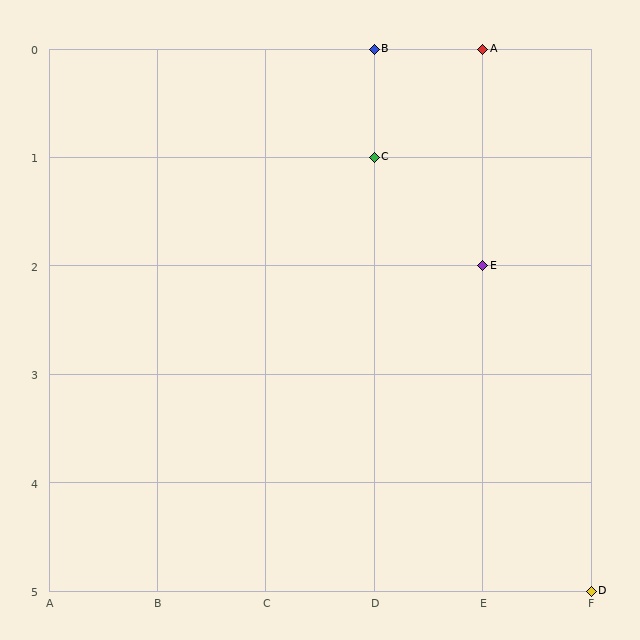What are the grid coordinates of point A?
Point A is at grid coordinates (E, 0).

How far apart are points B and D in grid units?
Points B and D are 2 columns and 5 rows apart (about 5.4 grid units diagonally).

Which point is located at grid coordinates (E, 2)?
Point E is at (E, 2).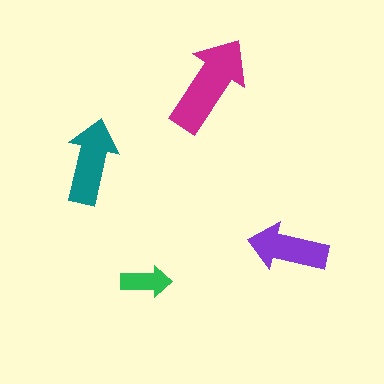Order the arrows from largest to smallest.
the magenta one, the teal one, the purple one, the green one.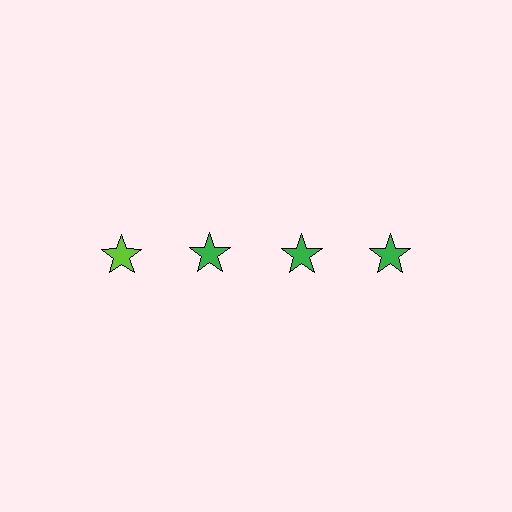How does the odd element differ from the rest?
It has a different color: lime instead of green.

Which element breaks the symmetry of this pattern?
The lime star in the top row, leftmost column breaks the symmetry. All other shapes are green stars.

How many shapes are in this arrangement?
There are 4 shapes arranged in a grid pattern.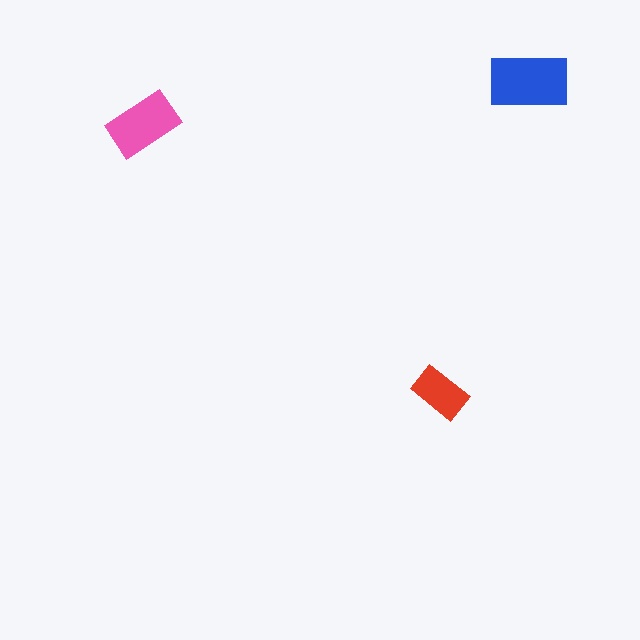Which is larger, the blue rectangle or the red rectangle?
The blue one.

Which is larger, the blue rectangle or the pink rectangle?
The blue one.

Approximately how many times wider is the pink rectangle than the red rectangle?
About 1.5 times wider.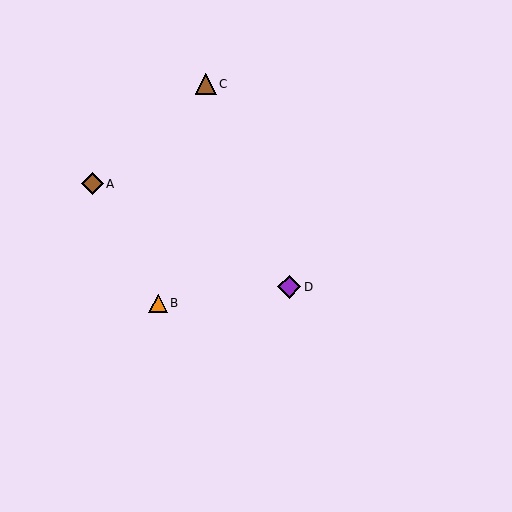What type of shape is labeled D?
Shape D is a purple diamond.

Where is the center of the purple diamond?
The center of the purple diamond is at (289, 287).